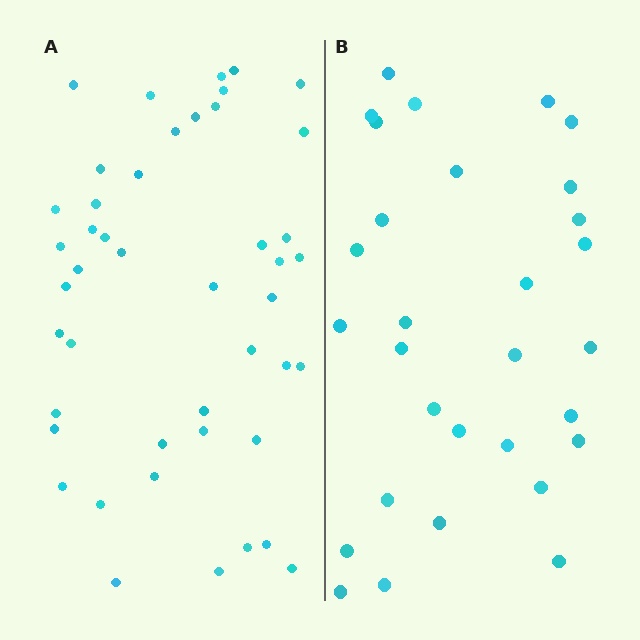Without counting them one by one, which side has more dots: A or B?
Region A (the left region) has more dots.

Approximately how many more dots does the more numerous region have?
Region A has approximately 15 more dots than region B.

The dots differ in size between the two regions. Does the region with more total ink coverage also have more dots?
No. Region B has more total ink coverage because its dots are larger, but region A actually contains more individual dots. Total area can be misleading — the number of items is what matters here.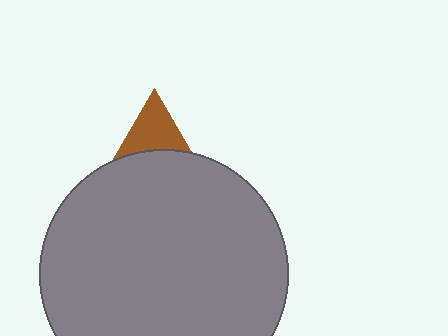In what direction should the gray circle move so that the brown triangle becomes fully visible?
The gray circle should move down. That is the shortest direction to clear the overlap and leave the brown triangle fully visible.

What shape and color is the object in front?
The object in front is a gray circle.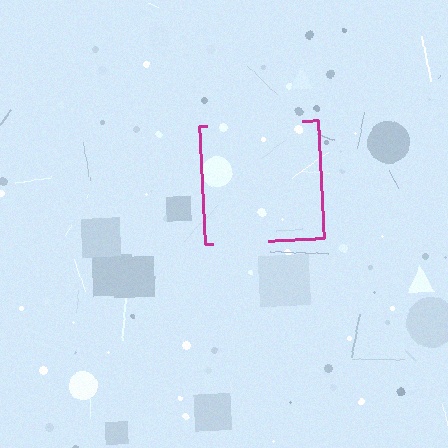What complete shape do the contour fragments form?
The contour fragments form a square.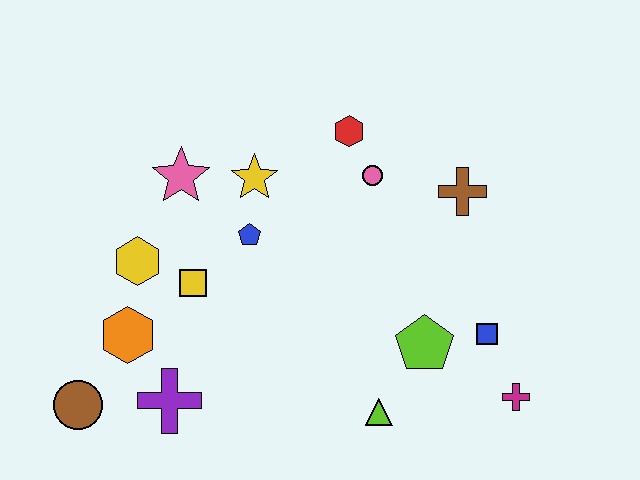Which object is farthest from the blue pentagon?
The magenta cross is farthest from the blue pentagon.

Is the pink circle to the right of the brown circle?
Yes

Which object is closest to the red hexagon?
The pink circle is closest to the red hexagon.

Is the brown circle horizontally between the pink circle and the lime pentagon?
No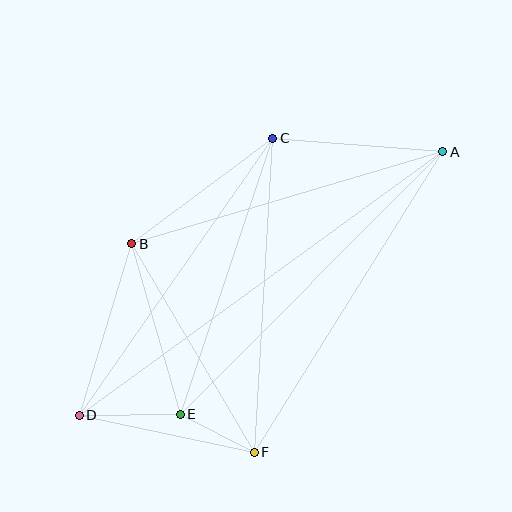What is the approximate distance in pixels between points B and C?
The distance between B and C is approximately 176 pixels.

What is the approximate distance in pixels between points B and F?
The distance between B and F is approximately 242 pixels.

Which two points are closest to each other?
Points E and F are closest to each other.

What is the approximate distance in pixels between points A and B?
The distance between A and B is approximately 324 pixels.